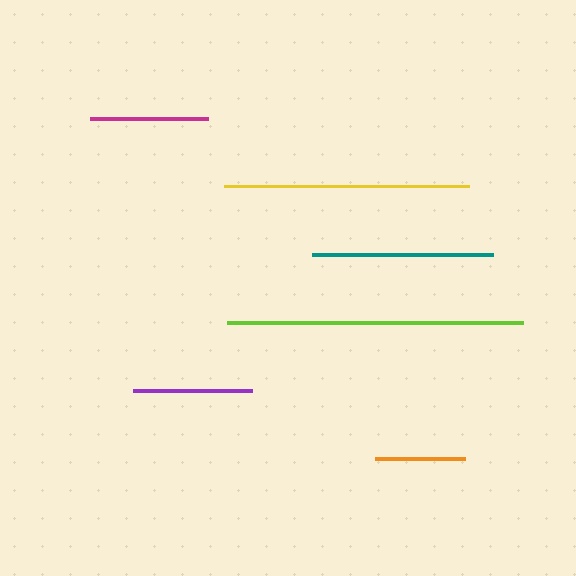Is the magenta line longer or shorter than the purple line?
The purple line is longer than the magenta line.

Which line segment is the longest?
The lime line is the longest at approximately 296 pixels.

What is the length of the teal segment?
The teal segment is approximately 181 pixels long.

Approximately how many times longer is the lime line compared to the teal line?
The lime line is approximately 1.6 times the length of the teal line.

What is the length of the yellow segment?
The yellow segment is approximately 244 pixels long.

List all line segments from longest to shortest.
From longest to shortest: lime, yellow, teal, purple, magenta, orange.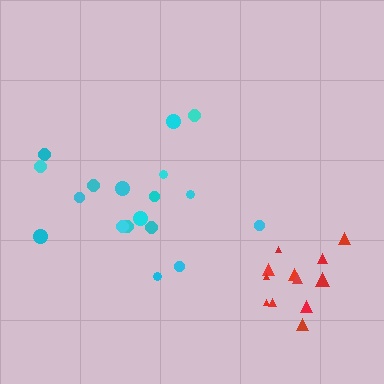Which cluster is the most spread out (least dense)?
Cyan.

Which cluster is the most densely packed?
Red.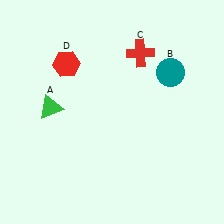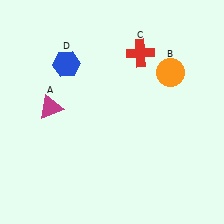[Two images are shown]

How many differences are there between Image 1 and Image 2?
There are 3 differences between the two images.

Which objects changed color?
A changed from green to magenta. B changed from teal to orange. D changed from red to blue.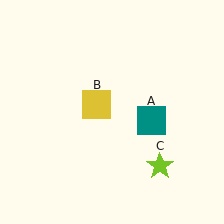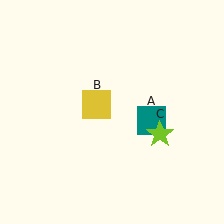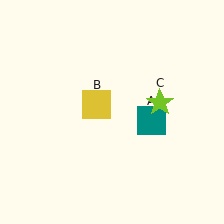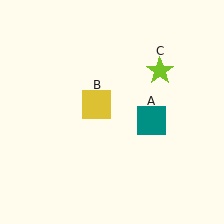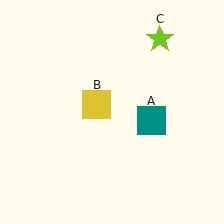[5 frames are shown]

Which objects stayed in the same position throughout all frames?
Teal square (object A) and yellow square (object B) remained stationary.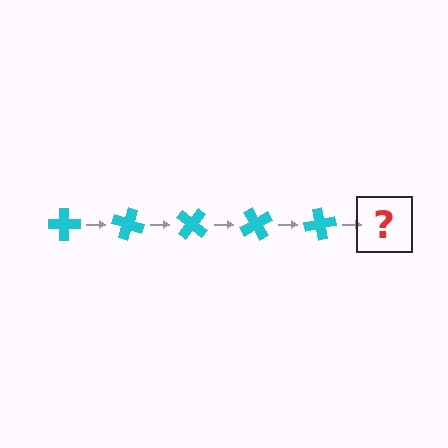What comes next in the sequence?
The next element should be a cyan cross rotated 100 degrees.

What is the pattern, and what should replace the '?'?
The pattern is that the cross rotates 20 degrees each step. The '?' should be a cyan cross rotated 100 degrees.